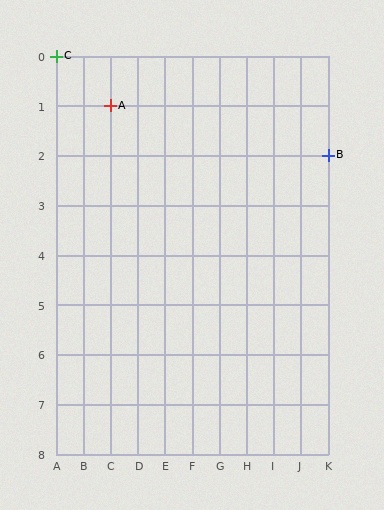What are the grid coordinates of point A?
Point A is at grid coordinates (C, 1).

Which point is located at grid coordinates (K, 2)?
Point B is at (K, 2).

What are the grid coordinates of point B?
Point B is at grid coordinates (K, 2).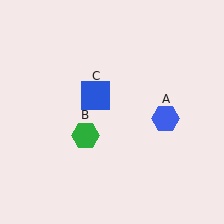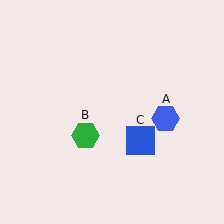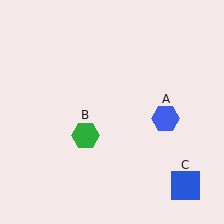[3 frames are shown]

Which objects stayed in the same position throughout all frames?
Blue hexagon (object A) and green hexagon (object B) remained stationary.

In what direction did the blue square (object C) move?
The blue square (object C) moved down and to the right.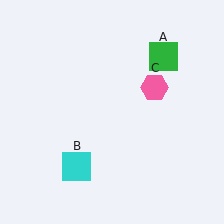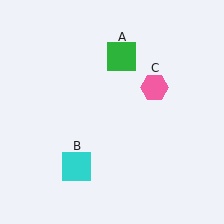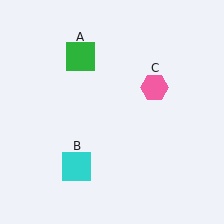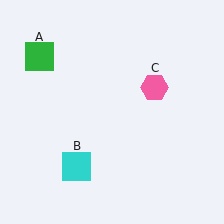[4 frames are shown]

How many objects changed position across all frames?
1 object changed position: green square (object A).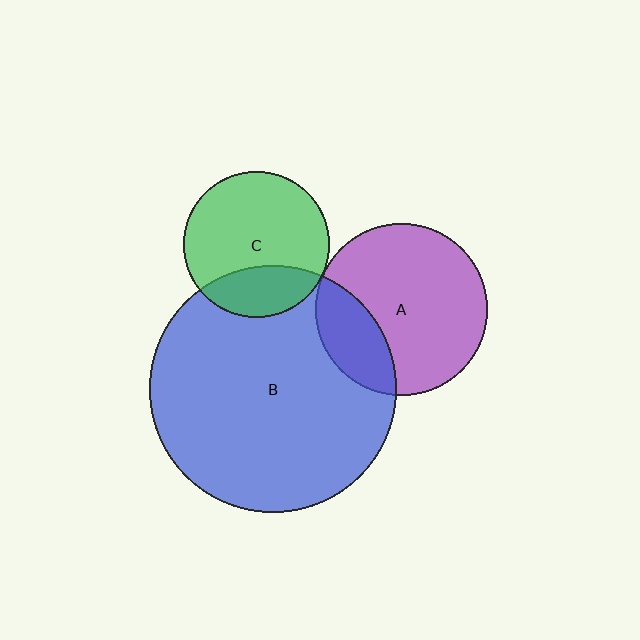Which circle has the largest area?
Circle B (blue).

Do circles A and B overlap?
Yes.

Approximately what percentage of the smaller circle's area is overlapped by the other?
Approximately 25%.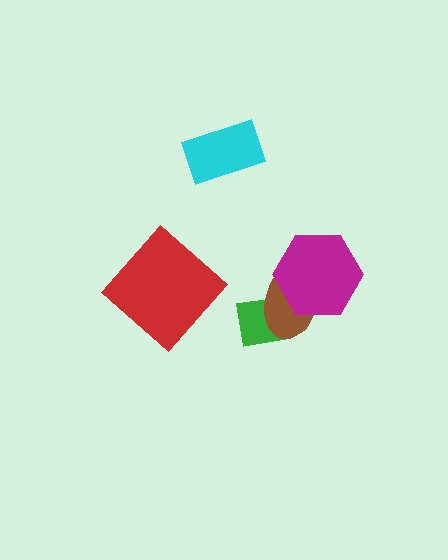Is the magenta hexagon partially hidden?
No, no other shape covers it.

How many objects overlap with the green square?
1 object overlaps with the green square.